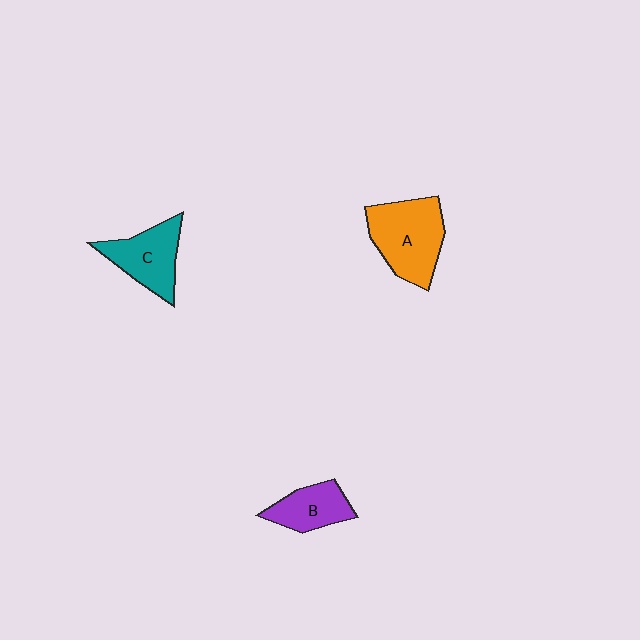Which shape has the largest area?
Shape A (orange).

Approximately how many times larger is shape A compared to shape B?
Approximately 1.7 times.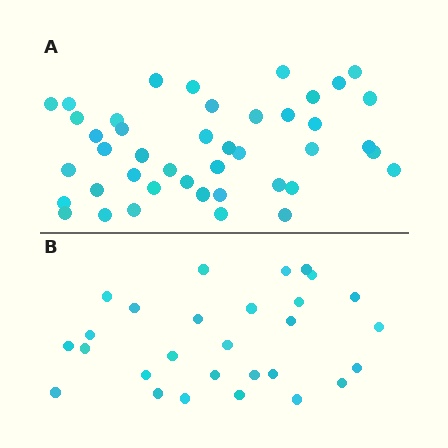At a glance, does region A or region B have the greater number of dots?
Region A (the top region) has more dots.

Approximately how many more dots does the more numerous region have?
Region A has approximately 15 more dots than region B.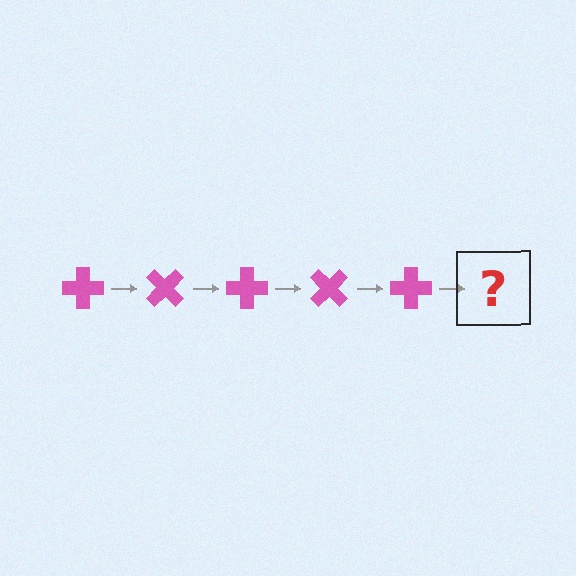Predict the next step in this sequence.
The next step is a pink cross rotated 225 degrees.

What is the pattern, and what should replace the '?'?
The pattern is that the cross rotates 45 degrees each step. The '?' should be a pink cross rotated 225 degrees.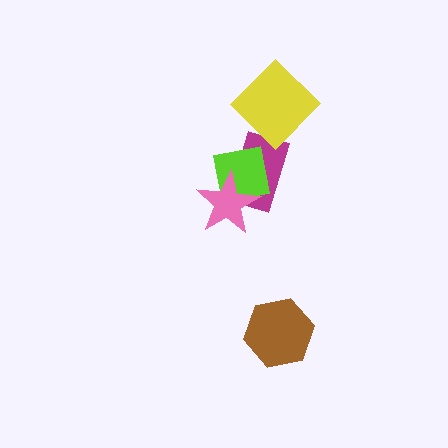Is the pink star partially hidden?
No, no other shape covers it.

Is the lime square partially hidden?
Yes, it is partially covered by another shape.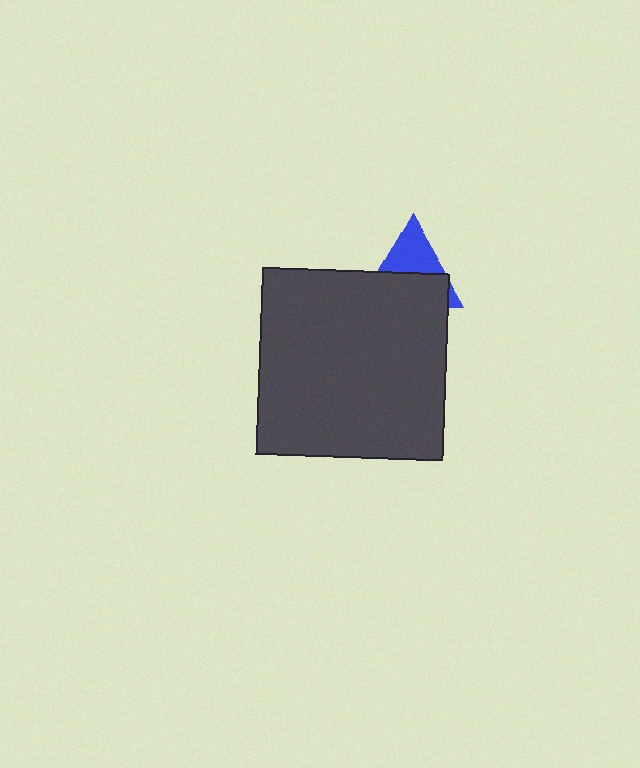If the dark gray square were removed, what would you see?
You would see the complete blue triangle.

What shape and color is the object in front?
The object in front is a dark gray square.